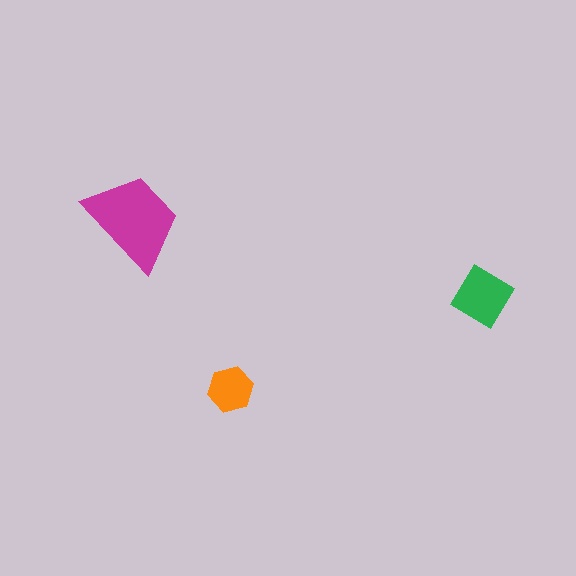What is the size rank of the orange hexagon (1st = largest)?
3rd.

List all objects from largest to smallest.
The magenta trapezoid, the green diamond, the orange hexagon.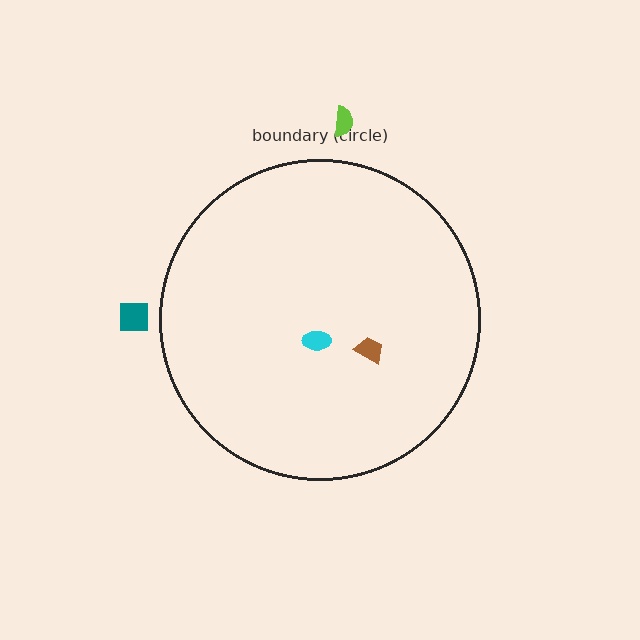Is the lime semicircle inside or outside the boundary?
Outside.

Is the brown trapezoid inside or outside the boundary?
Inside.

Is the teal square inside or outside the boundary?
Outside.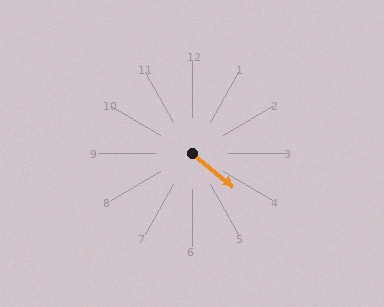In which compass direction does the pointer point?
Southeast.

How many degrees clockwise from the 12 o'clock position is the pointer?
Approximately 129 degrees.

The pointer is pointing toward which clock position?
Roughly 4 o'clock.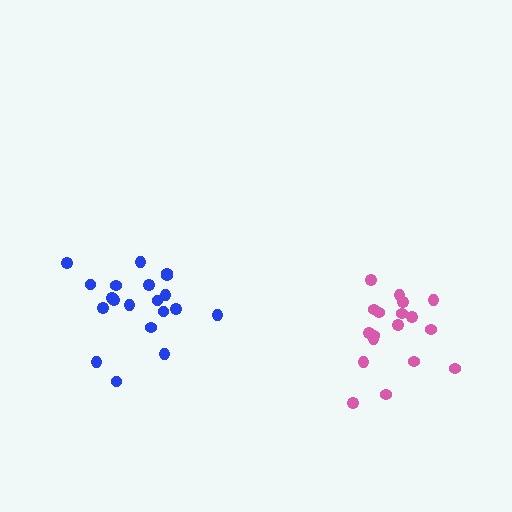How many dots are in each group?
Group 1: 20 dots, Group 2: 18 dots (38 total).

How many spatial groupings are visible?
There are 2 spatial groupings.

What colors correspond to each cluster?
The clusters are colored: blue, pink.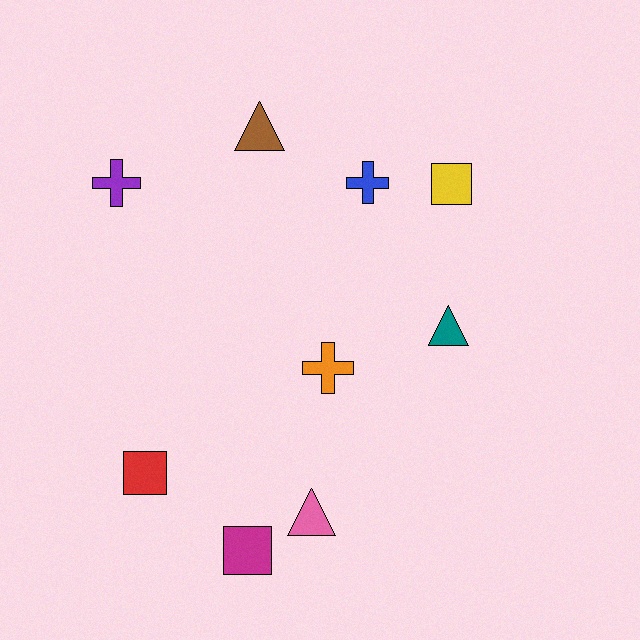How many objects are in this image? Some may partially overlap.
There are 9 objects.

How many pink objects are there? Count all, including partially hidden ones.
There is 1 pink object.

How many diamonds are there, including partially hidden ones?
There are no diamonds.